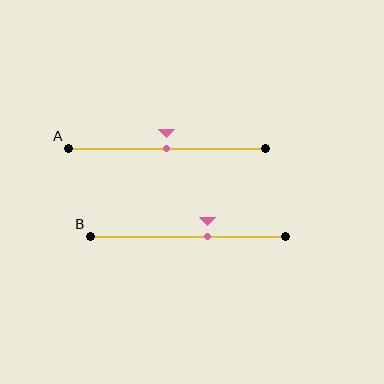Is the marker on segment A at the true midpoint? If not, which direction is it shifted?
Yes, the marker on segment A is at the true midpoint.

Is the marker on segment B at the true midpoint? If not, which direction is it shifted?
No, the marker on segment B is shifted to the right by about 10% of the segment length.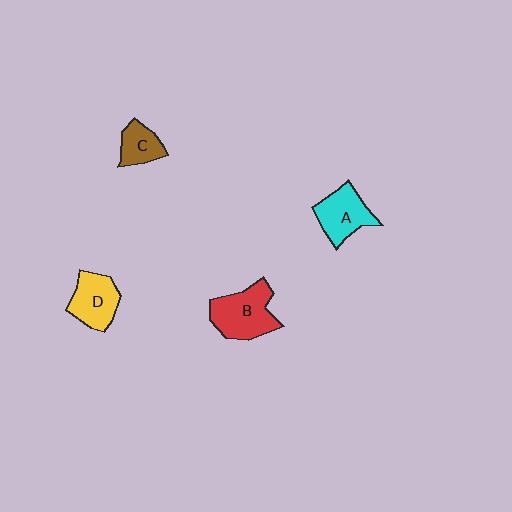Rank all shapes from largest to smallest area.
From largest to smallest: B (red), A (cyan), D (yellow), C (brown).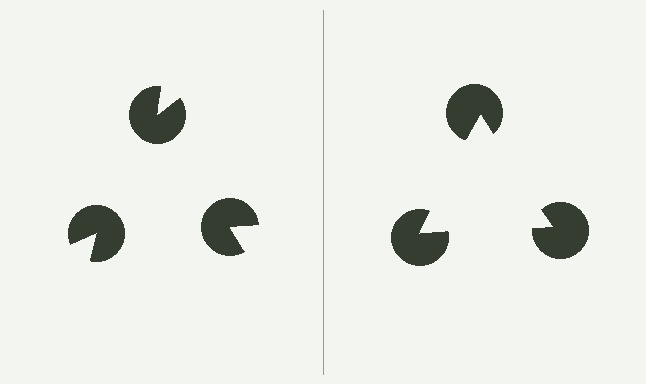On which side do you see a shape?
An illusory triangle appears on the right side. On the left side the wedge cuts are rotated, so no coherent shape forms.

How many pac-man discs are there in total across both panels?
6 — 3 on each side.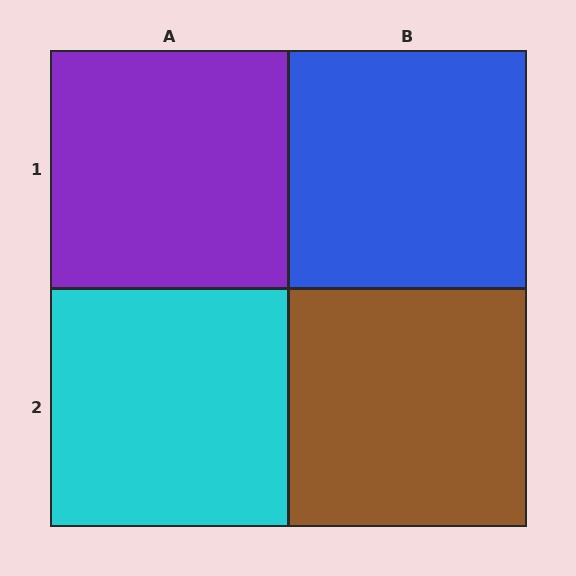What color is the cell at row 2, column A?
Cyan.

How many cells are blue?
1 cell is blue.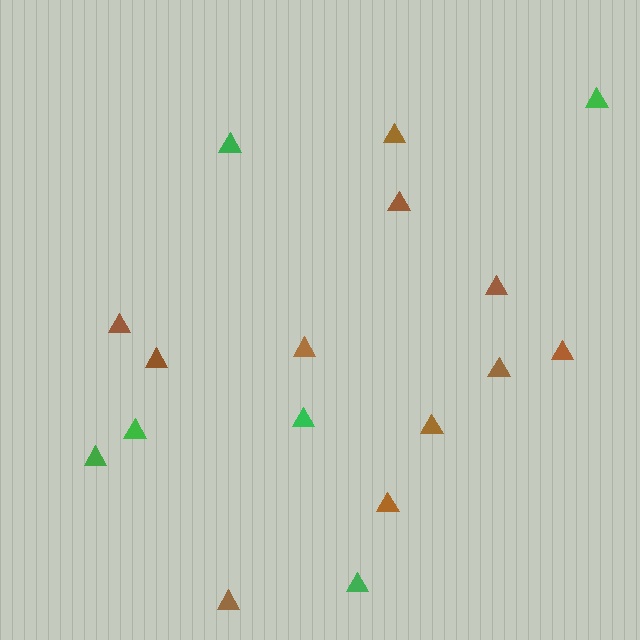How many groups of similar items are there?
There are 2 groups: one group of brown triangles (11) and one group of green triangles (6).